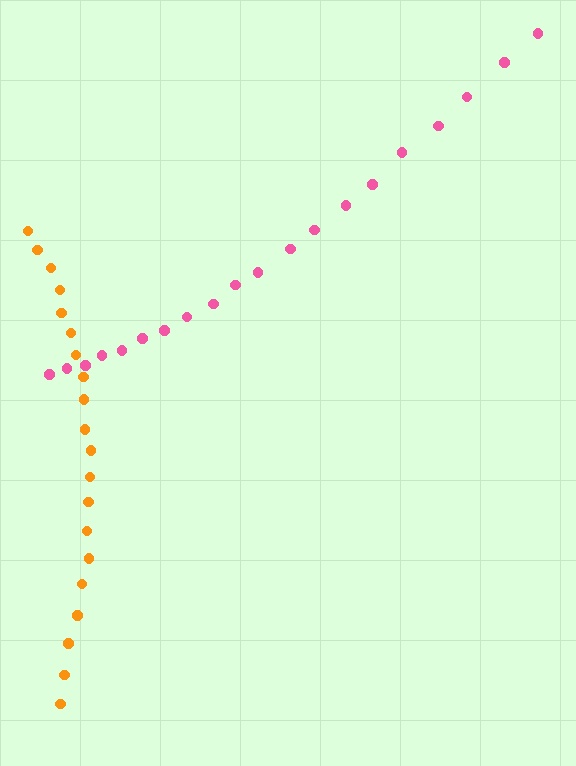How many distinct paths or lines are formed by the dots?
There are 2 distinct paths.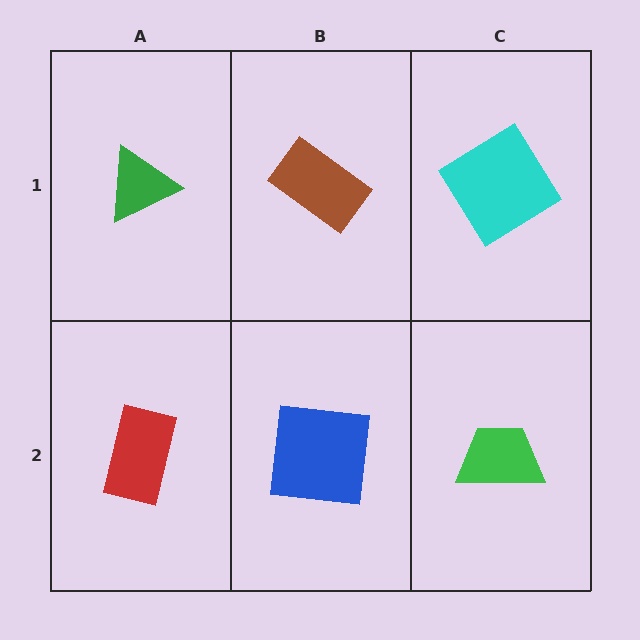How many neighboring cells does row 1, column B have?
3.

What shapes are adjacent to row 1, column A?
A red rectangle (row 2, column A), a brown rectangle (row 1, column B).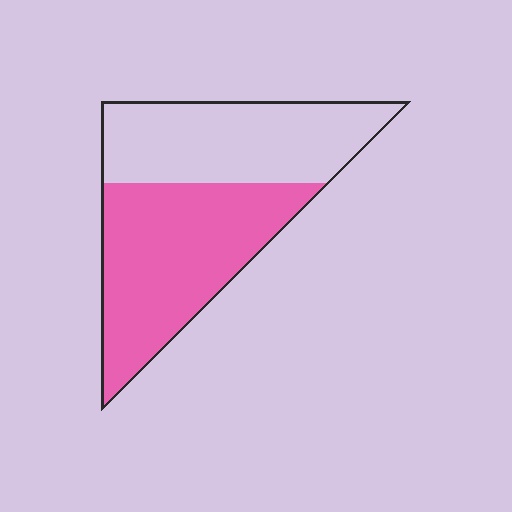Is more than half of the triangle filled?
Yes.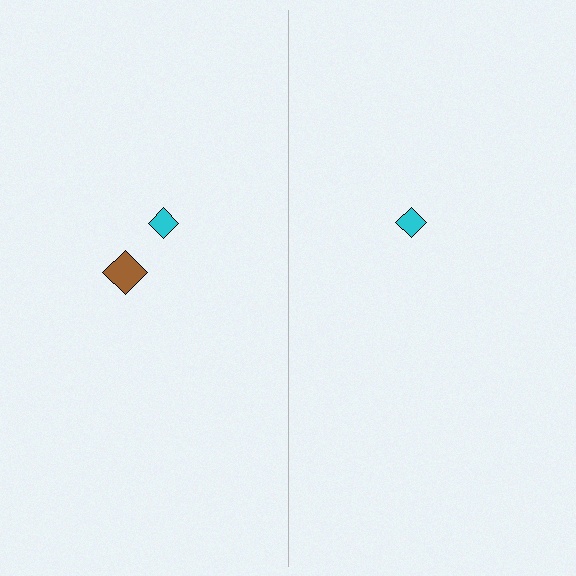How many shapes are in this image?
There are 3 shapes in this image.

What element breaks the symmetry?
A brown diamond is missing from the right side.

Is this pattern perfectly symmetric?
No, the pattern is not perfectly symmetric. A brown diamond is missing from the right side.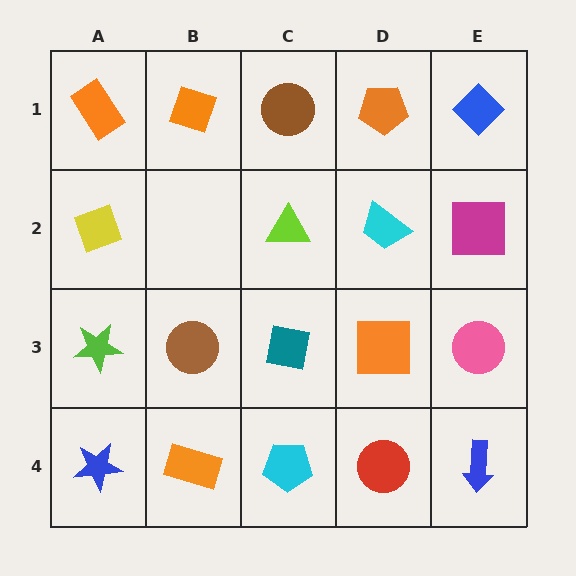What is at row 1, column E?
A blue diamond.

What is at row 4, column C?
A cyan pentagon.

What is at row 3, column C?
A teal square.